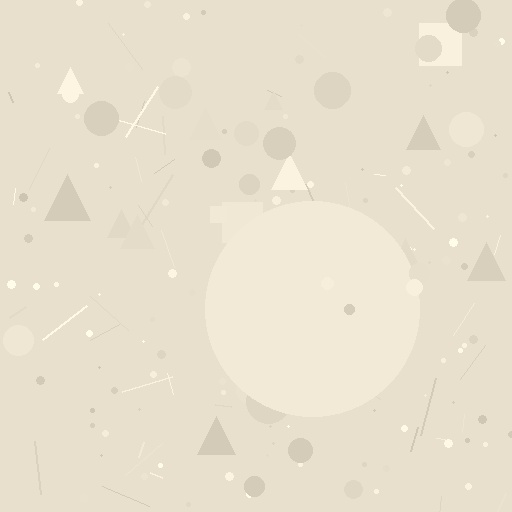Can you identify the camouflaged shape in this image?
The camouflaged shape is a circle.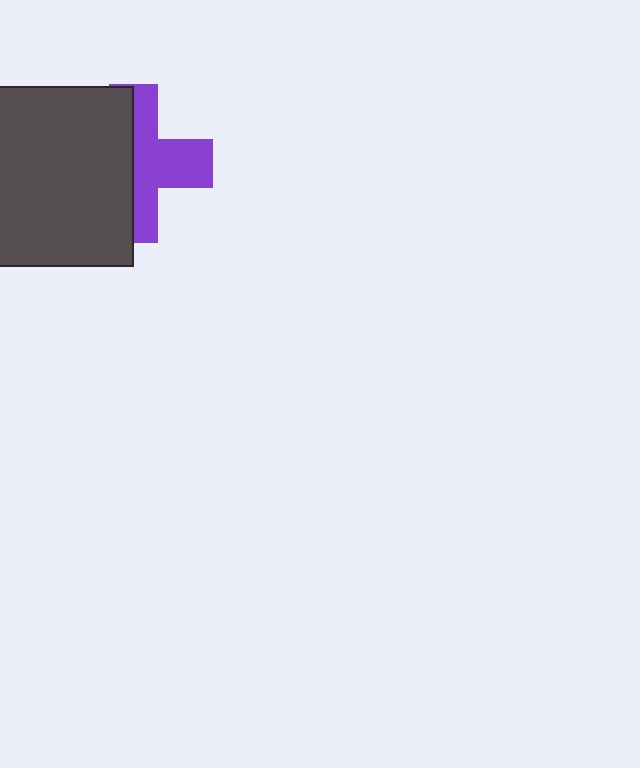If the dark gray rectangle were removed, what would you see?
You would see the complete purple cross.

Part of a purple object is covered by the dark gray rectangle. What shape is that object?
It is a cross.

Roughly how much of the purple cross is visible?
About half of it is visible (roughly 50%).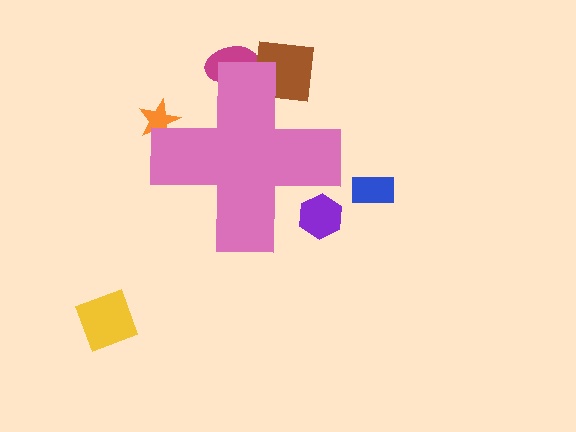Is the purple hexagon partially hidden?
Yes, the purple hexagon is partially hidden behind the pink cross.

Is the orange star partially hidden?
Yes, the orange star is partially hidden behind the pink cross.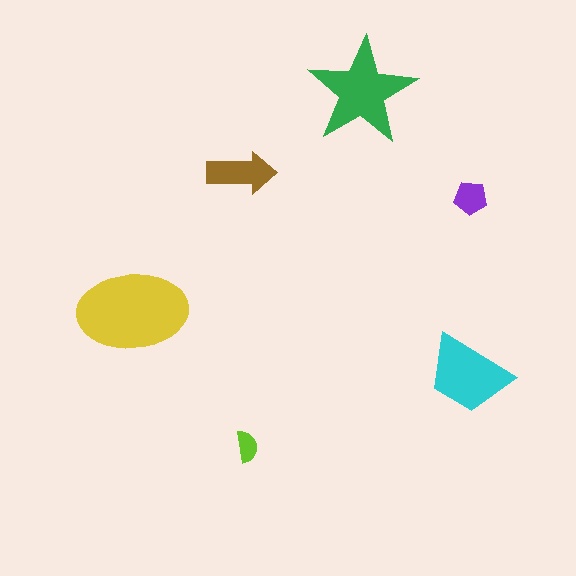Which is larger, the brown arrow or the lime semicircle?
The brown arrow.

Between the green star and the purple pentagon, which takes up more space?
The green star.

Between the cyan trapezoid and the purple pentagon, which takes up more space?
The cyan trapezoid.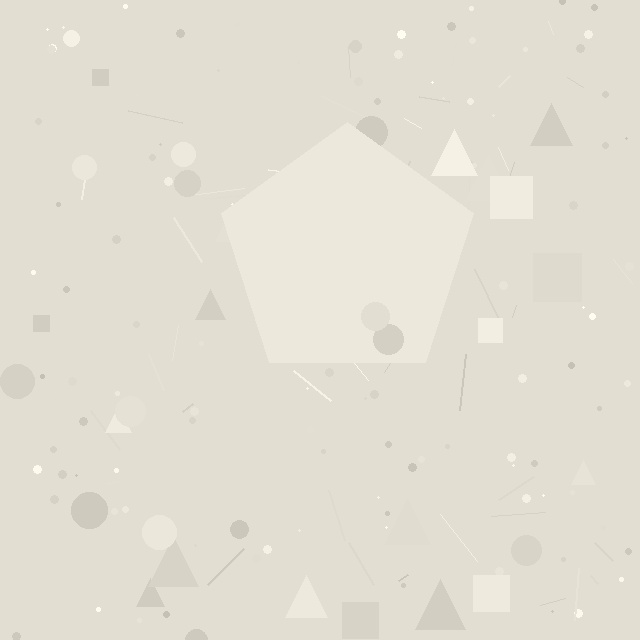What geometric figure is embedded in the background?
A pentagon is embedded in the background.